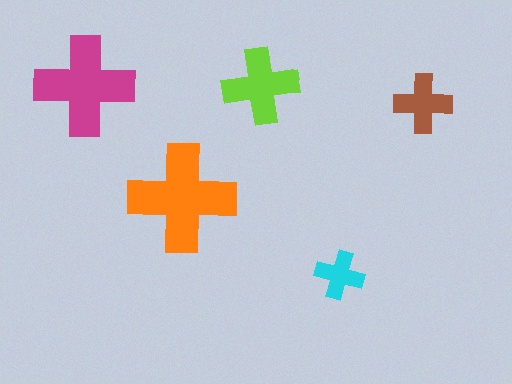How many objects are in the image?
There are 5 objects in the image.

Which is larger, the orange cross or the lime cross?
The orange one.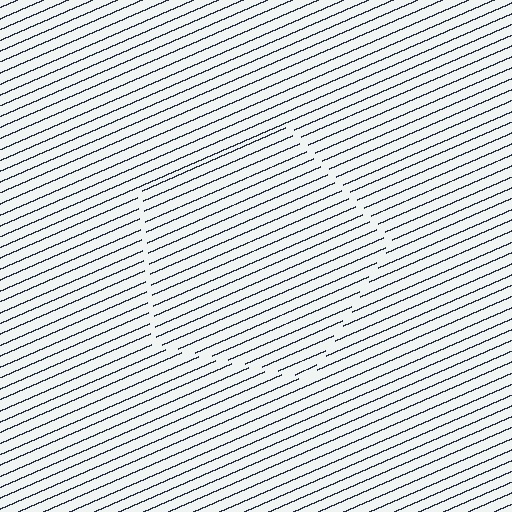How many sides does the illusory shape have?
5 sides — the line-ends trace a pentagon.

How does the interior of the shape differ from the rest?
The interior of the shape contains the same grating, shifted by half a period — the contour is defined by the phase discontinuity where line-ends from the inner and outer gratings abut.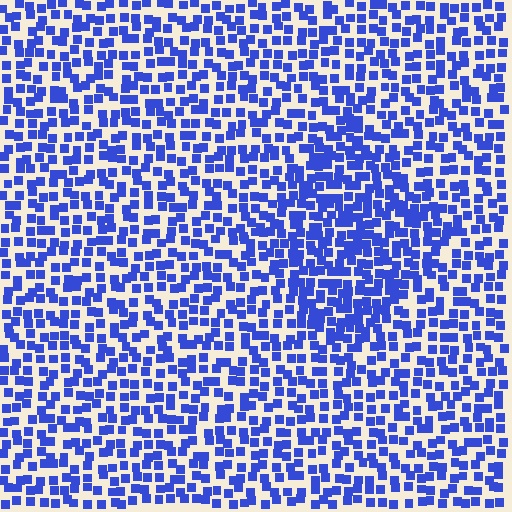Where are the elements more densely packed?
The elements are more densely packed inside the diamond boundary.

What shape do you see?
I see a diamond.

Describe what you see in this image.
The image contains small blue elements arranged at two different densities. A diamond-shaped region is visible where the elements are more densely packed than the surrounding area.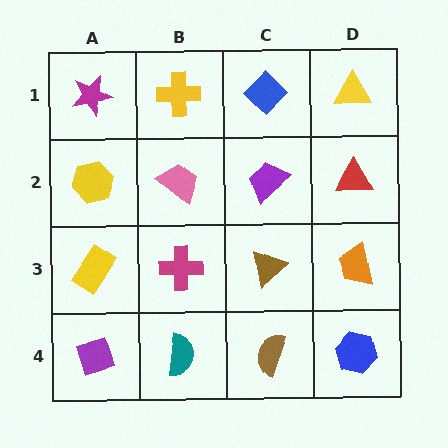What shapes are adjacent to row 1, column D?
A red triangle (row 2, column D), a blue diamond (row 1, column C).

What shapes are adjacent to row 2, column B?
A yellow cross (row 1, column B), a magenta cross (row 3, column B), a yellow hexagon (row 2, column A), a purple trapezoid (row 2, column C).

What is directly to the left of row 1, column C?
A yellow cross.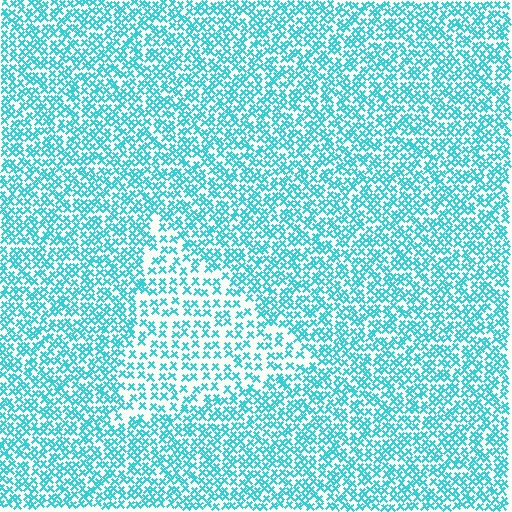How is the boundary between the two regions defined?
The boundary is defined by a change in element density (approximately 1.8x ratio). All elements are the same color, size, and shape.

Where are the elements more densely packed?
The elements are more densely packed outside the triangle boundary.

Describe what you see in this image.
The image contains small cyan elements arranged at two different densities. A triangle-shaped region is visible where the elements are less densely packed than the surrounding area.